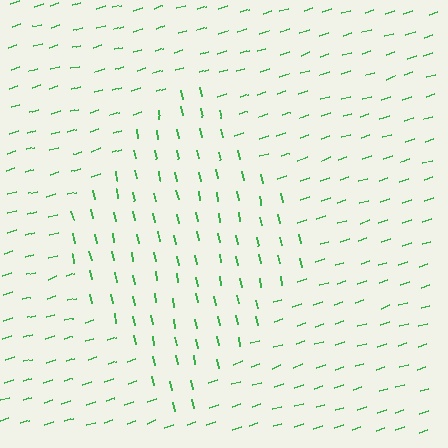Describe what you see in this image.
The image is filled with small green line segments. A diamond region in the image has lines oriented differently from the surrounding lines, creating a visible texture boundary.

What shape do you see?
I see a diamond.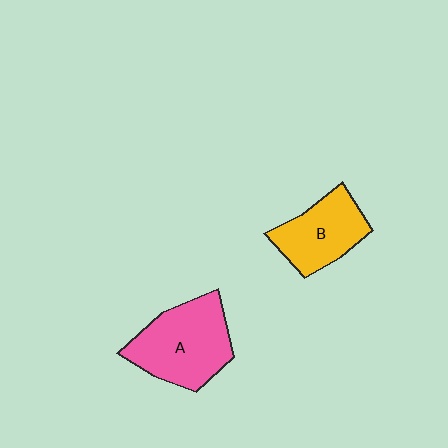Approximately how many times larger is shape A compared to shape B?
Approximately 1.3 times.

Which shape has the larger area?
Shape A (pink).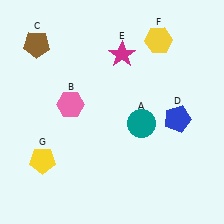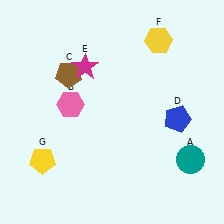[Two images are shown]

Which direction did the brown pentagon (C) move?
The brown pentagon (C) moved right.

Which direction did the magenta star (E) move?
The magenta star (E) moved left.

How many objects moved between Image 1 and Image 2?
3 objects moved between the two images.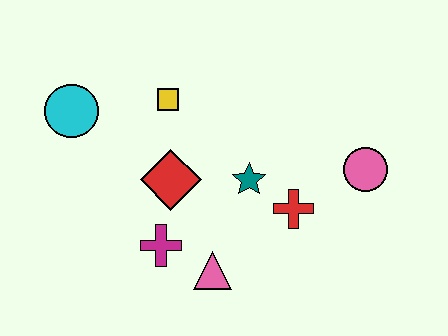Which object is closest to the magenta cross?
The pink triangle is closest to the magenta cross.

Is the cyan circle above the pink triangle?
Yes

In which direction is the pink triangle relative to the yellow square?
The pink triangle is below the yellow square.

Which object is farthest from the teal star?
The cyan circle is farthest from the teal star.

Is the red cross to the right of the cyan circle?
Yes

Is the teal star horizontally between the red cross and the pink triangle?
Yes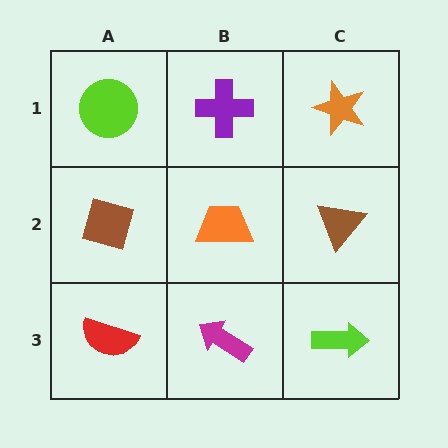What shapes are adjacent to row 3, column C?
A brown triangle (row 2, column C), a magenta arrow (row 3, column B).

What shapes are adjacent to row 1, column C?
A brown triangle (row 2, column C), a purple cross (row 1, column B).